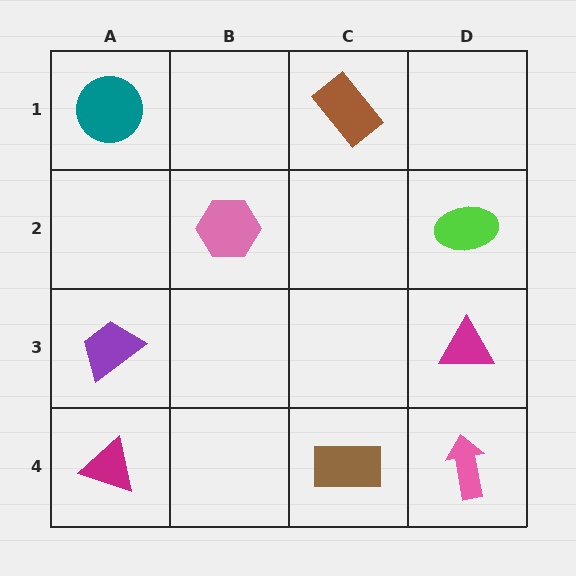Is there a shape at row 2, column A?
No, that cell is empty.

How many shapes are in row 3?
2 shapes.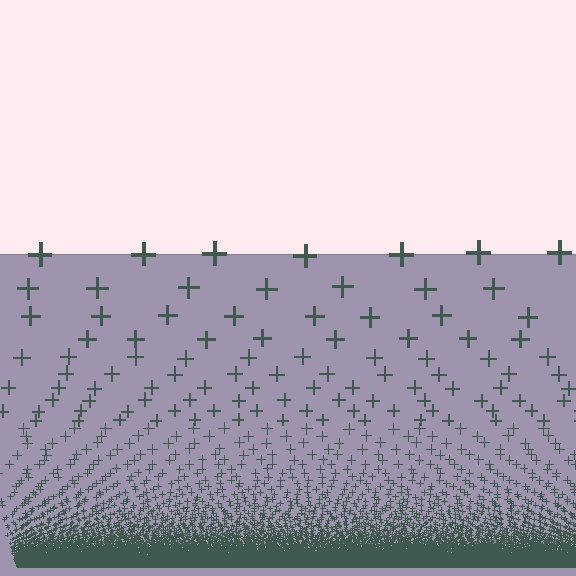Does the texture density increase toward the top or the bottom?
Density increases toward the bottom.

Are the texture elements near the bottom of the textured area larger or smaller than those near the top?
Smaller. The gradient is inverted — elements near the bottom are smaller and denser.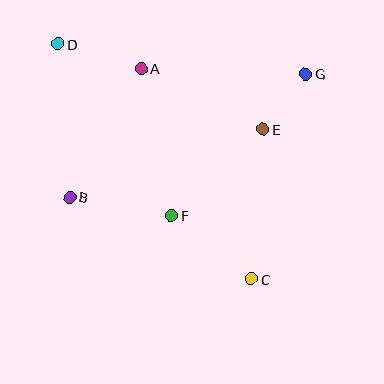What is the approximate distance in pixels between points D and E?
The distance between D and E is approximately 222 pixels.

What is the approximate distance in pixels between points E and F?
The distance between E and F is approximately 126 pixels.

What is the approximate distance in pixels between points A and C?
The distance between A and C is approximately 238 pixels.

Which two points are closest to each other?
Points E and G are closest to each other.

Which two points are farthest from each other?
Points C and D are farthest from each other.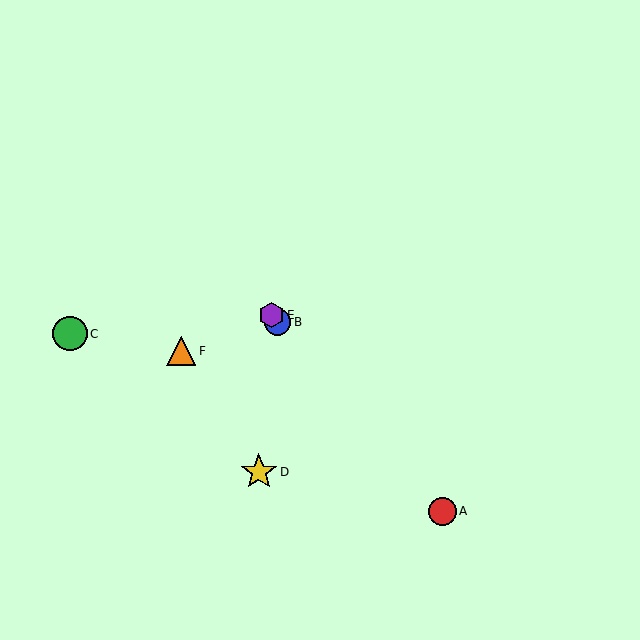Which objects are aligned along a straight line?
Objects A, B, E are aligned along a straight line.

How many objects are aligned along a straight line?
3 objects (A, B, E) are aligned along a straight line.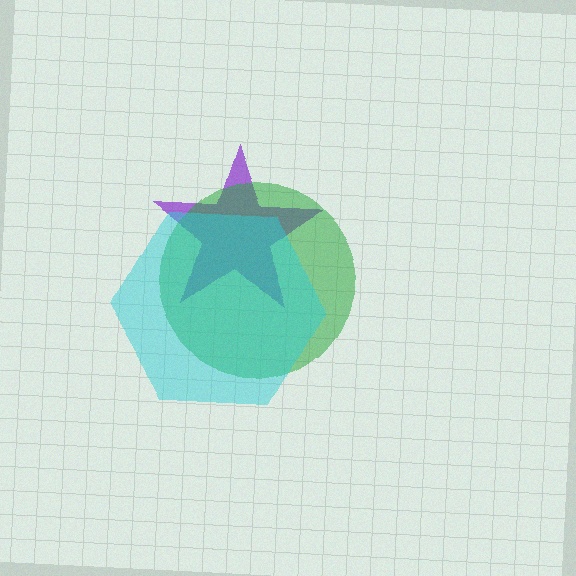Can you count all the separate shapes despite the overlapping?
Yes, there are 3 separate shapes.